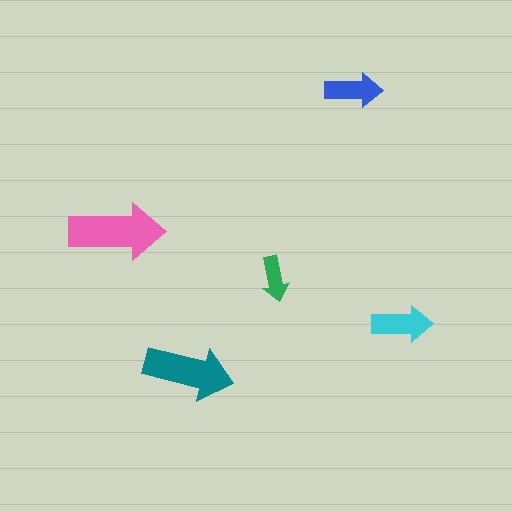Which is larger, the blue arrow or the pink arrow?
The pink one.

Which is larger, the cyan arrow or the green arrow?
The cyan one.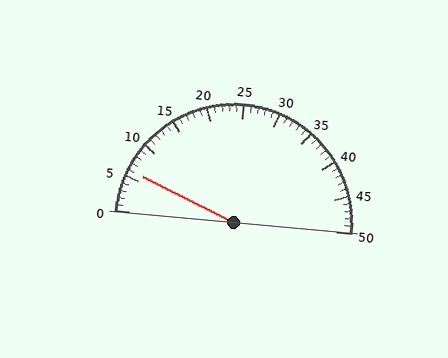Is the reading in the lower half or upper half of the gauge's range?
The reading is in the lower half of the range (0 to 50).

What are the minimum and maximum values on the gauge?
The gauge ranges from 0 to 50.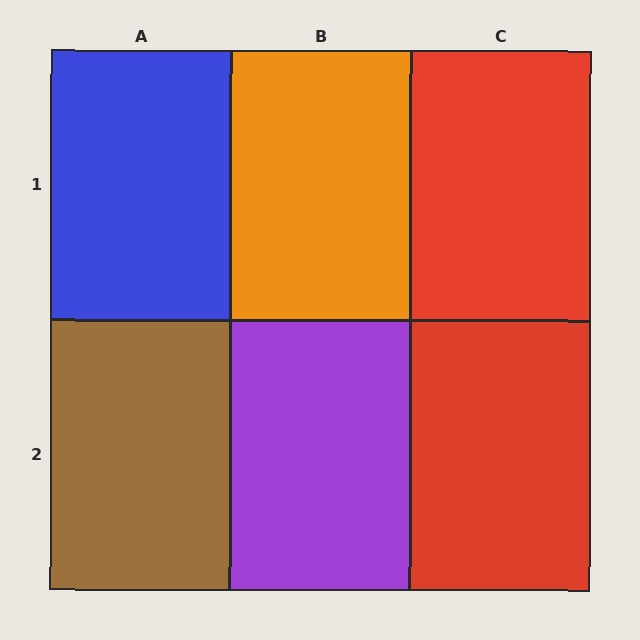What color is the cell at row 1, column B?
Orange.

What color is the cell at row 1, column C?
Red.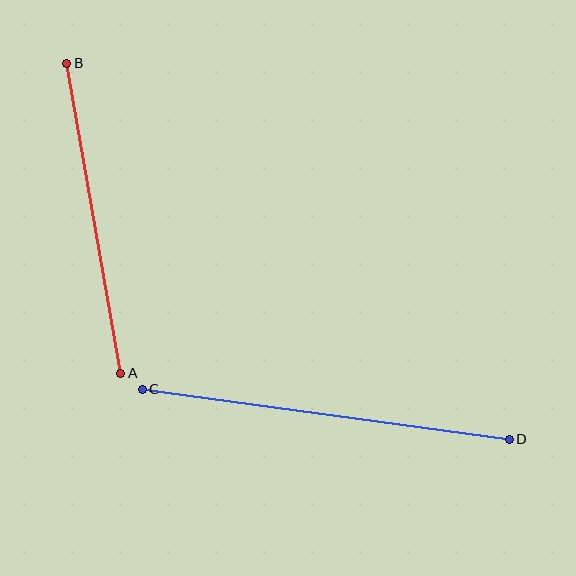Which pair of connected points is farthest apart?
Points C and D are farthest apart.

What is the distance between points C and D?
The distance is approximately 370 pixels.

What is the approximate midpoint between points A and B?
The midpoint is at approximately (94, 218) pixels.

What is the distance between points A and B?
The distance is approximately 314 pixels.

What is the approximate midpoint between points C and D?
The midpoint is at approximately (326, 414) pixels.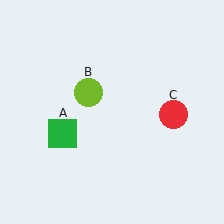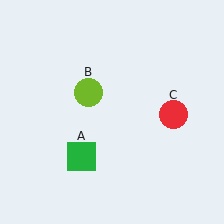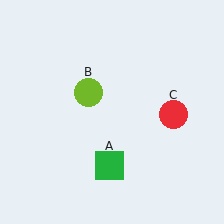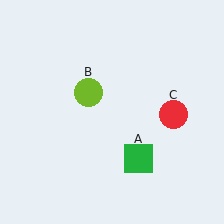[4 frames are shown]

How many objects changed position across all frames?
1 object changed position: green square (object A).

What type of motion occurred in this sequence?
The green square (object A) rotated counterclockwise around the center of the scene.